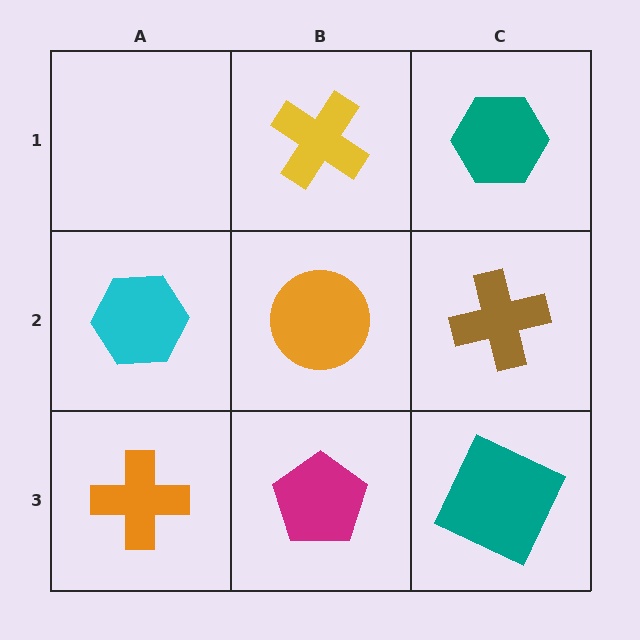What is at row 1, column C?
A teal hexagon.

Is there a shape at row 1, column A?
No, that cell is empty.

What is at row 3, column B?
A magenta pentagon.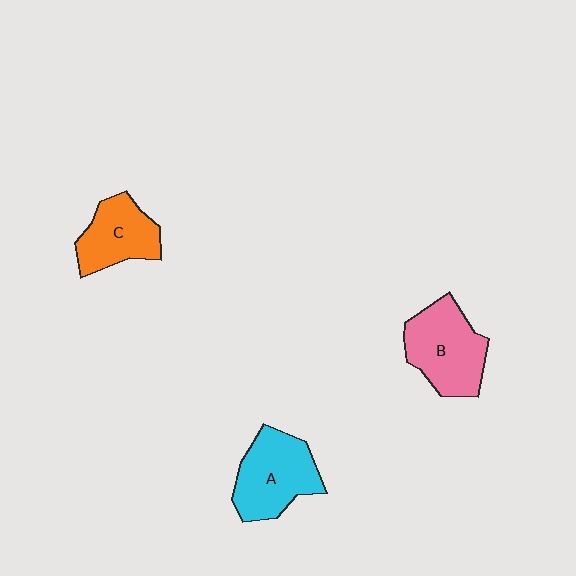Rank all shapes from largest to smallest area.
From largest to smallest: B (pink), A (cyan), C (orange).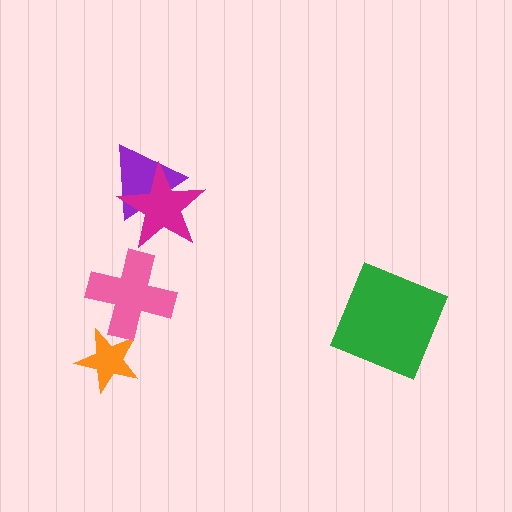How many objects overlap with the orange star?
1 object overlaps with the orange star.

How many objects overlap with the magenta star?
1 object overlaps with the magenta star.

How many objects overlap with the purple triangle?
1 object overlaps with the purple triangle.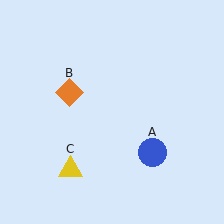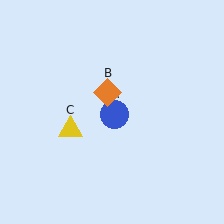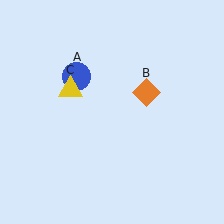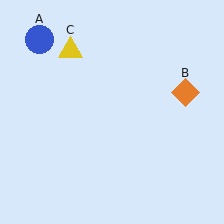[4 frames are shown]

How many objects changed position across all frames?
3 objects changed position: blue circle (object A), orange diamond (object B), yellow triangle (object C).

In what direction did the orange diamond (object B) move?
The orange diamond (object B) moved right.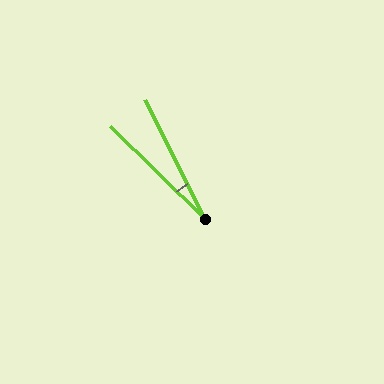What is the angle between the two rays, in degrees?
Approximately 19 degrees.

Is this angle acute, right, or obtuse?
It is acute.